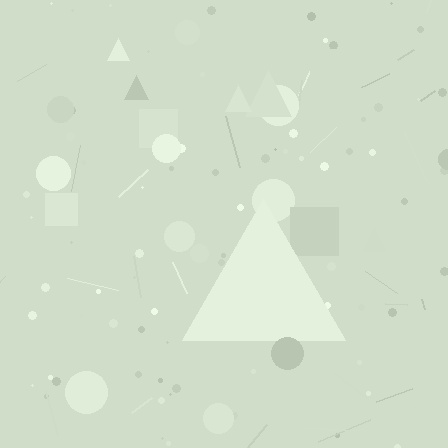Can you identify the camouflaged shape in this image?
The camouflaged shape is a triangle.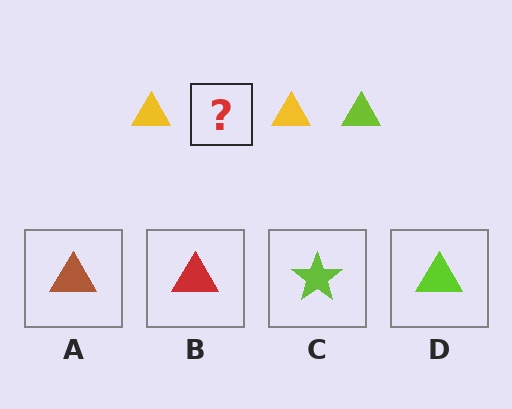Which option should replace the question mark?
Option D.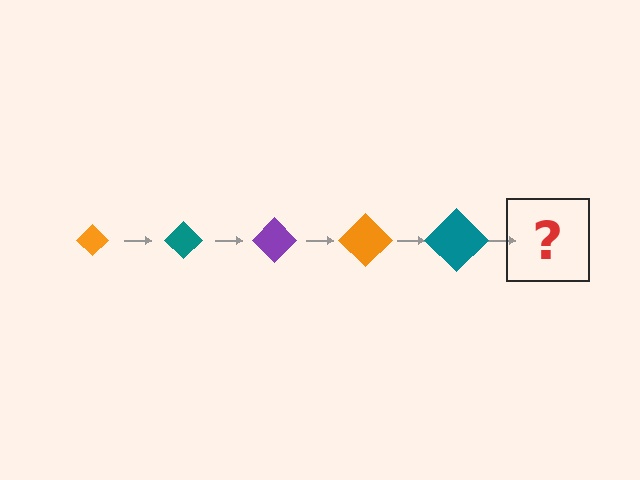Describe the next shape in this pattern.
It should be a purple diamond, larger than the previous one.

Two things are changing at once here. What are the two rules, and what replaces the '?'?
The two rules are that the diamond grows larger each step and the color cycles through orange, teal, and purple. The '?' should be a purple diamond, larger than the previous one.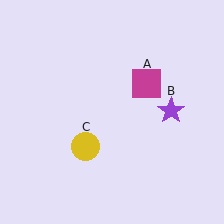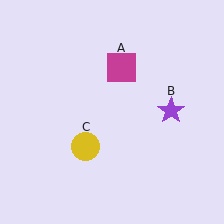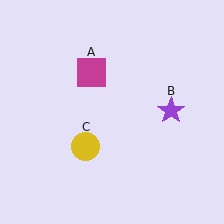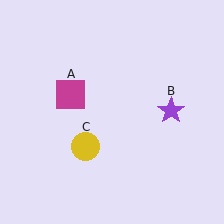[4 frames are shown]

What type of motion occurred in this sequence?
The magenta square (object A) rotated counterclockwise around the center of the scene.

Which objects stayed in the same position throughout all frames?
Purple star (object B) and yellow circle (object C) remained stationary.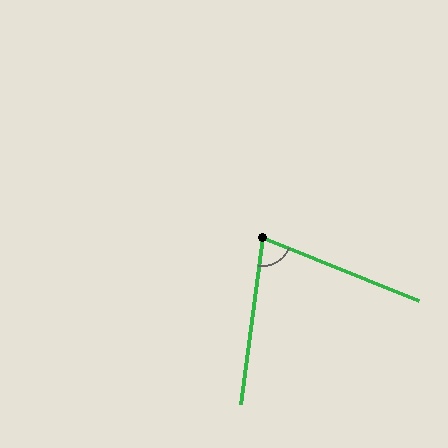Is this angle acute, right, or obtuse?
It is acute.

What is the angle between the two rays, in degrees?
Approximately 75 degrees.